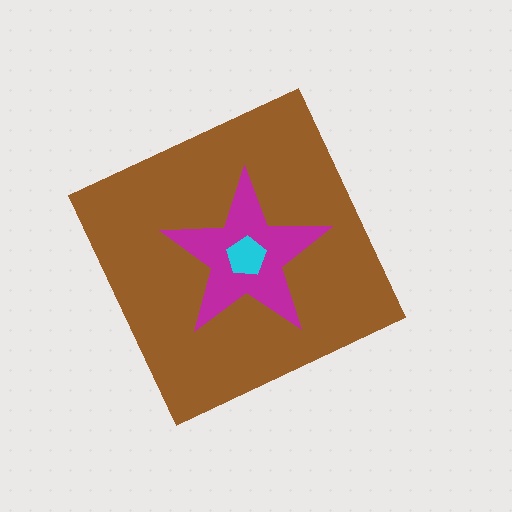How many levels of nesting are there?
3.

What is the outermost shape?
The brown diamond.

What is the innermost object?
The cyan pentagon.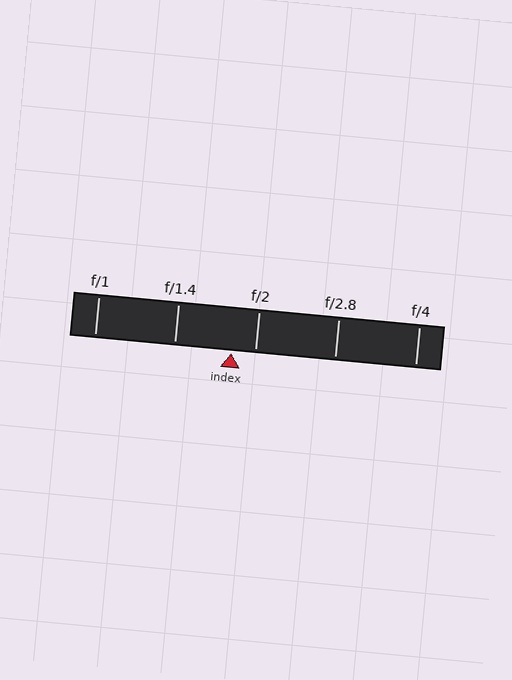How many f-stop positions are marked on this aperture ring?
There are 5 f-stop positions marked.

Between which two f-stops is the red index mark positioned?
The index mark is between f/1.4 and f/2.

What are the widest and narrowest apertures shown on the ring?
The widest aperture shown is f/1 and the narrowest is f/4.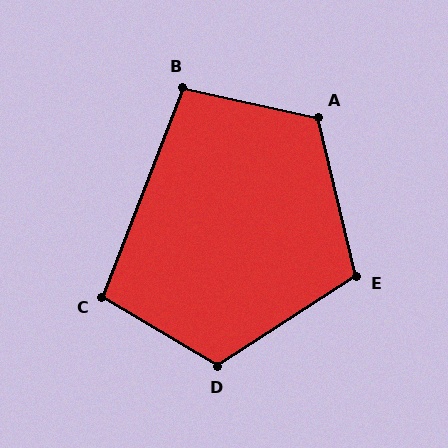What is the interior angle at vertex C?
Approximately 100 degrees (obtuse).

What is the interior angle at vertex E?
Approximately 110 degrees (obtuse).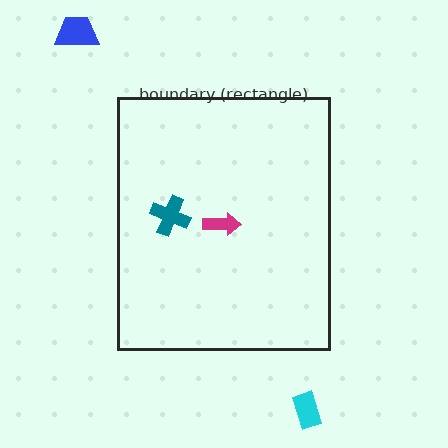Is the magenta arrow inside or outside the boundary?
Inside.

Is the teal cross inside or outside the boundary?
Inside.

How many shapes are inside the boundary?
2 inside, 2 outside.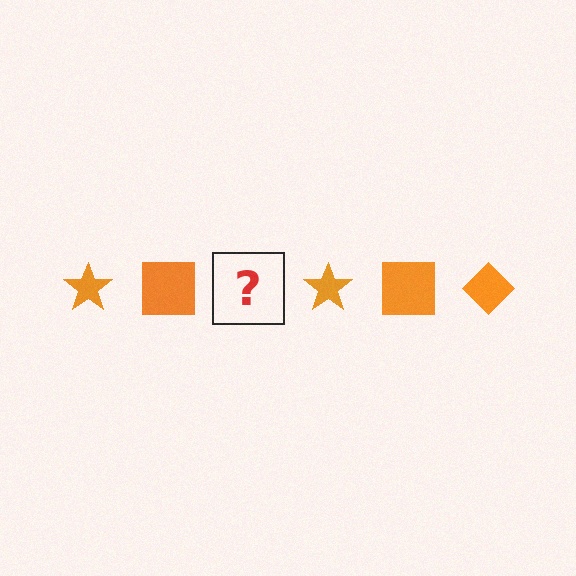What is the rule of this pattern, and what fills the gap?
The rule is that the pattern cycles through star, square, diamond shapes in orange. The gap should be filled with an orange diamond.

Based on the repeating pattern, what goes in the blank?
The blank should be an orange diamond.